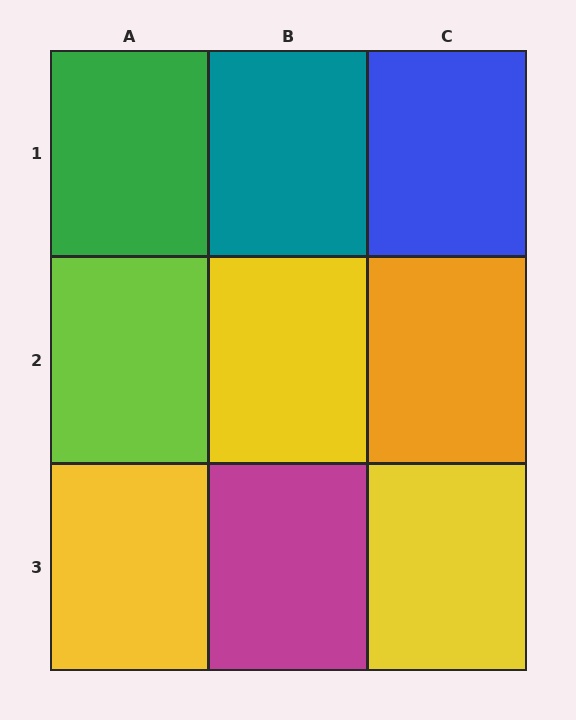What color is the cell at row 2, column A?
Lime.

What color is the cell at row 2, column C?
Orange.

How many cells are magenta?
1 cell is magenta.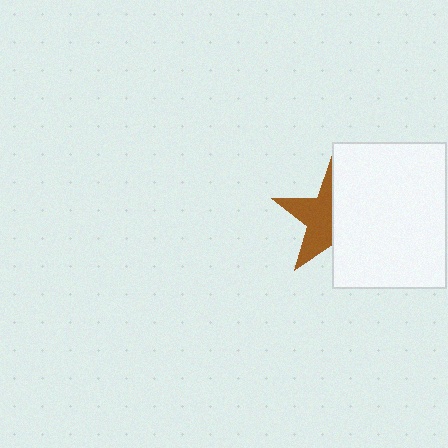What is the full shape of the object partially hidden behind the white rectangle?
The partially hidden object is a brown star.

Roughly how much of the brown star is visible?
About half of it is visible (roughly 49%).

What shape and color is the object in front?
The object in front is a white rectangle.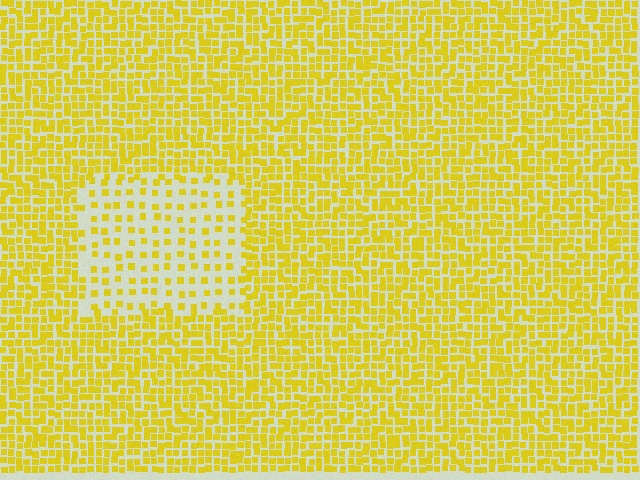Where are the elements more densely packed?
The elements are more densely packed outside the rectangle boundary.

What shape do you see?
I see a rectangle.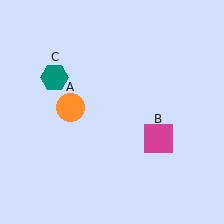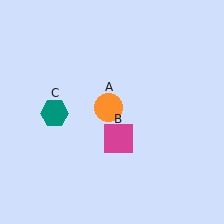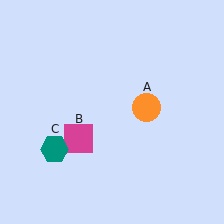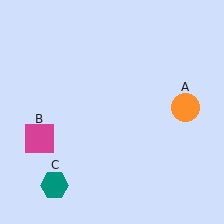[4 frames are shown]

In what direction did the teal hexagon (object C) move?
The teal hexagon (object C) moved down.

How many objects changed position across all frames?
3 objects changed position: orange circle (object A), magenta square (object B), teal hexagon (object C).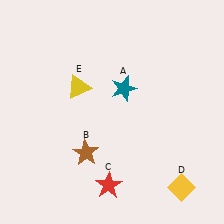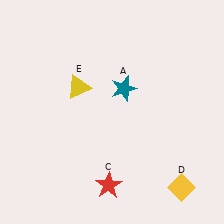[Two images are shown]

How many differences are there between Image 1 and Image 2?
There is 1 difference between the two images.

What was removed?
The brown star (B) was removed in Image 2.